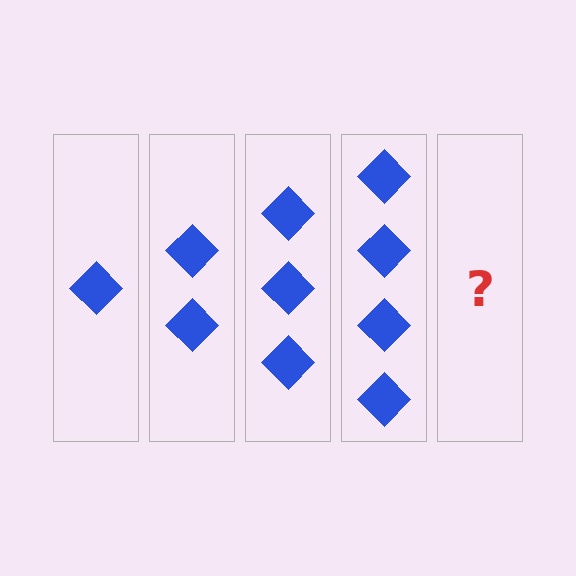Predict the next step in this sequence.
The next step is 5 diamonds.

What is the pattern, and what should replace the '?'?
The pattern is that each step adds one more diamond. The '?' should be 5 diamonds.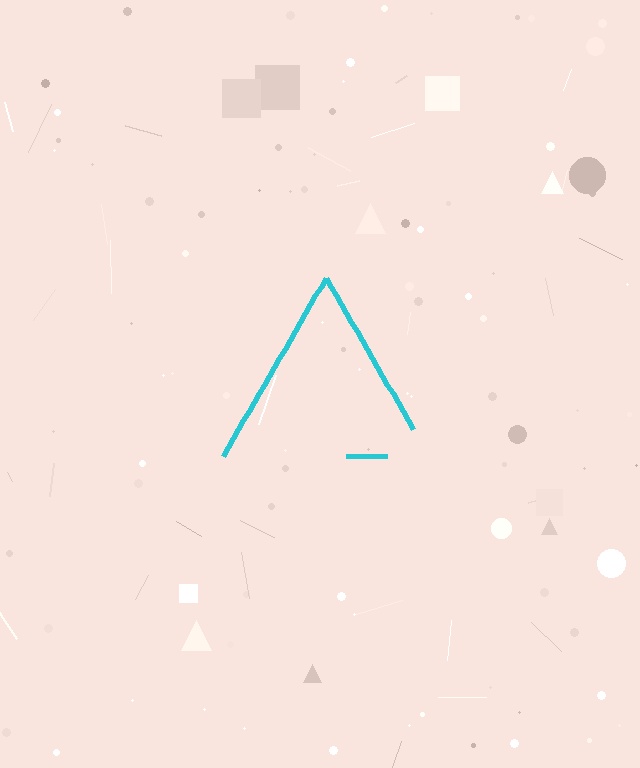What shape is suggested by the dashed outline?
The dashed outline suggests a triangle.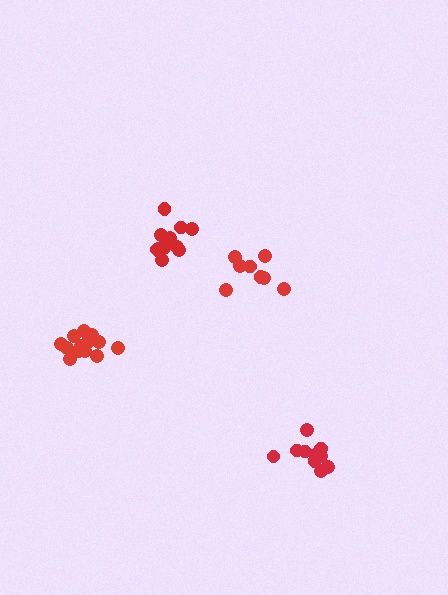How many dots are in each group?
Group 1: 13 dots, Group 2: 9 dots, Group 3: 10 dots, Group 4: 13 dots (45 total).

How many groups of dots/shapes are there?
There are 4 groups.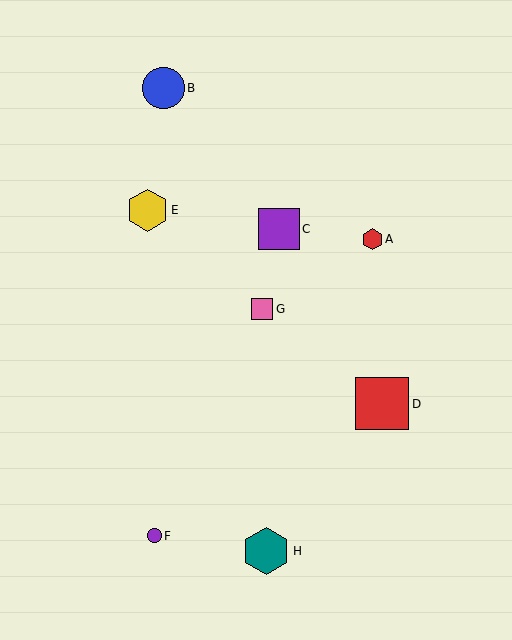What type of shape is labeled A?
Shape A is a red hexagon.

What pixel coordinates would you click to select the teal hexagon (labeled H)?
Click at (266, 551) to select the teal hexagon H.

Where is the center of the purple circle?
The center of the purple circle is at (155, 536).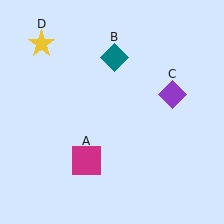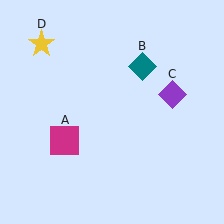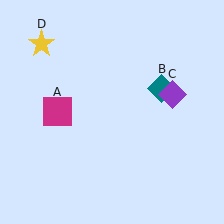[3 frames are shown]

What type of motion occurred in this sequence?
The magenta square (object A), teal diamond (object B) rotated clockwise around the center of the scene.